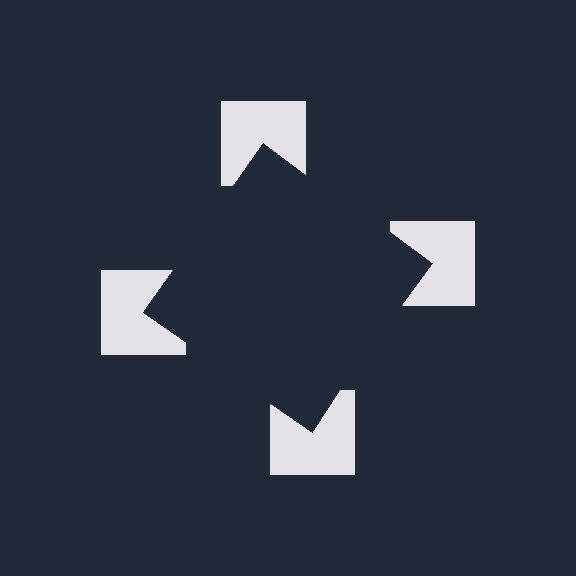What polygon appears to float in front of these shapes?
An illusory square — its edges are inferred from the aligned wedge cuts in the notched squares, not physically drawn.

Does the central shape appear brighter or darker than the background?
It typically appears slightly darker than the background, even though no actual brightness change is drawn.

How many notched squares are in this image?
There are 4 — one at each vertex of the illusory square.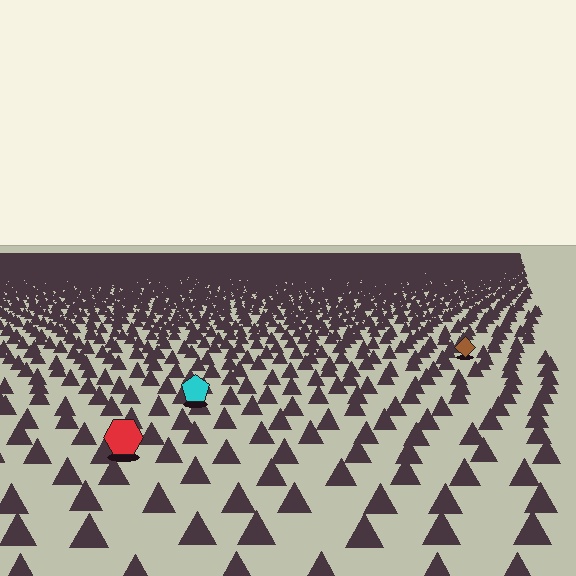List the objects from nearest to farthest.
From nearest to farthest: the red hexagon, the cyan pentagon, the brown diamond.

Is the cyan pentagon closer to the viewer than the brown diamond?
Yes. The cyan pentagon is closer — you can tell from the texture gradient: the ground texture is coarser near it.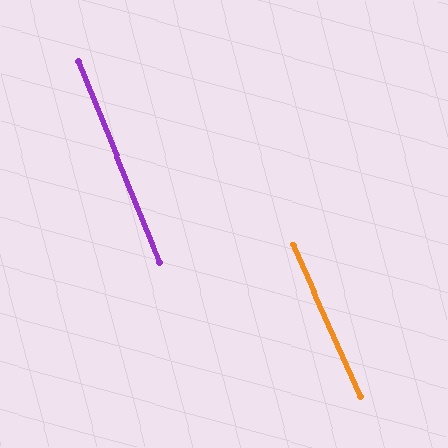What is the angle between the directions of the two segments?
Approximately 2 degrees.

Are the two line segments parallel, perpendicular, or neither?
Parallel — their directions differ by only 1.9°.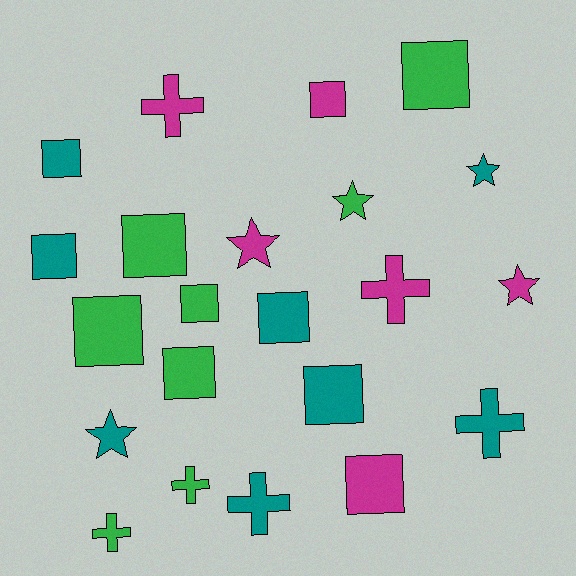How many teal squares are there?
There are 4 teal squares.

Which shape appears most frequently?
Square, with 11 objects.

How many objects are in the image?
There are 22 objects.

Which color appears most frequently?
Green, with 8 objects.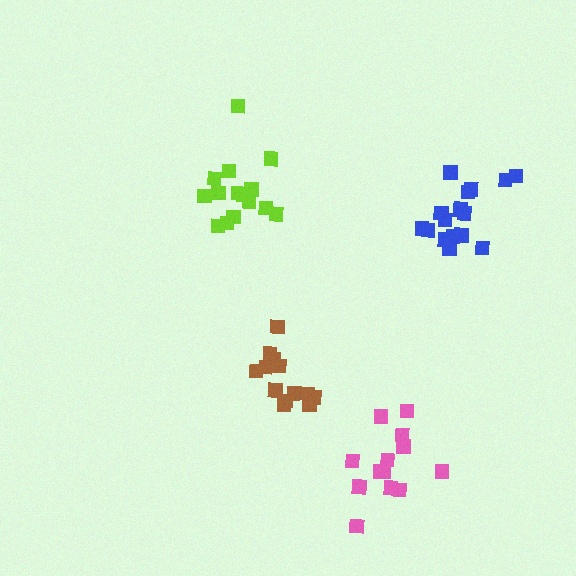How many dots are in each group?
Group 1: 13 dots, Group 2: 13 dots, Group 3: 15 dots, Group 4: 17 dots (58 total).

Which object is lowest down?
The pink cluster is bottommost.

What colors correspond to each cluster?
The clusters are colored: brown, pink, lime, blue.